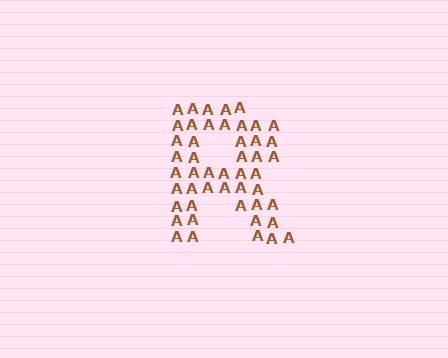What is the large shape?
The large shape is the letter R.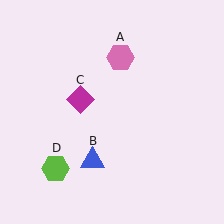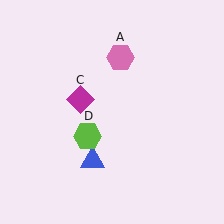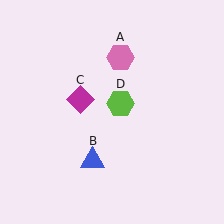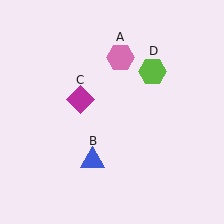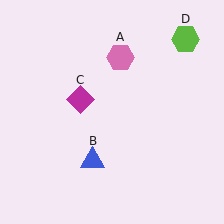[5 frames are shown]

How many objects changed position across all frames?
1 object changed position: lime hexagon (object D).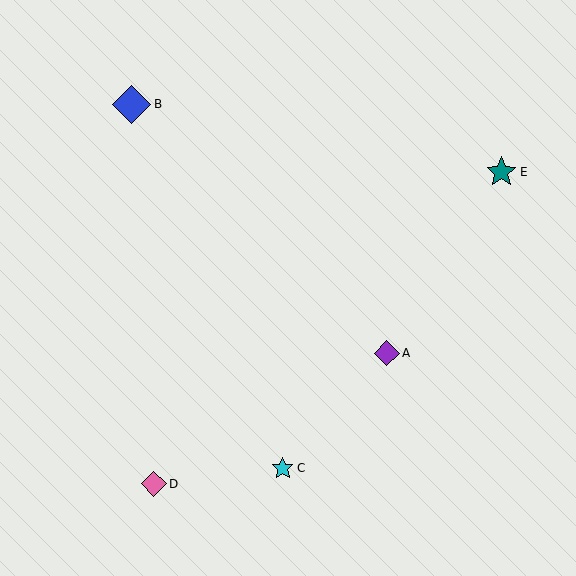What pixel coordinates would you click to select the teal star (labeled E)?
Click at (501, 172) to select the teal star E.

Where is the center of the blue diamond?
The center of the blue diamond is at (132, 104).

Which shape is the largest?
The blue diamond (labeled B) is the largest.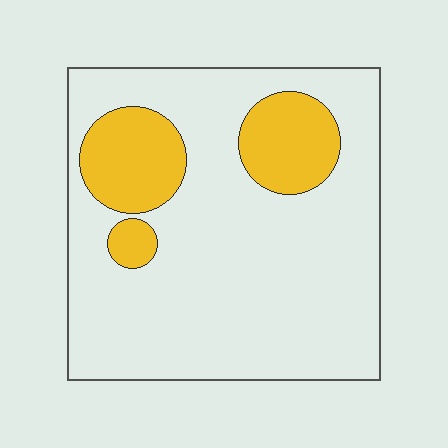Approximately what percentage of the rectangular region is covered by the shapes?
Approximately 20%.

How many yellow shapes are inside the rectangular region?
3.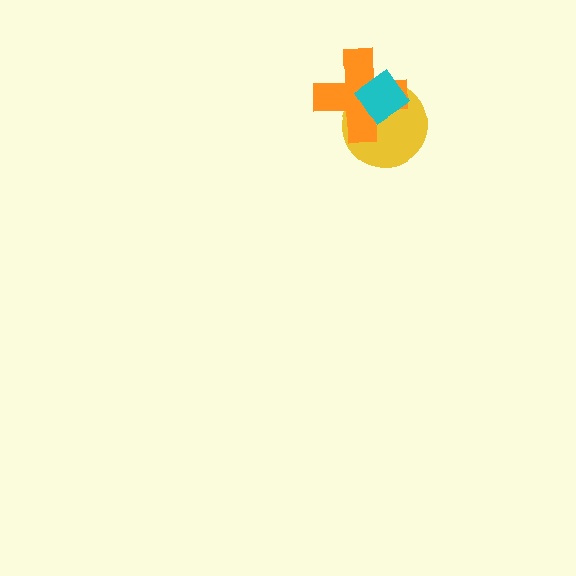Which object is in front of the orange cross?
The cyan diamond is in front of the orange cross.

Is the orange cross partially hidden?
Yes, it is partially covered by another shape.